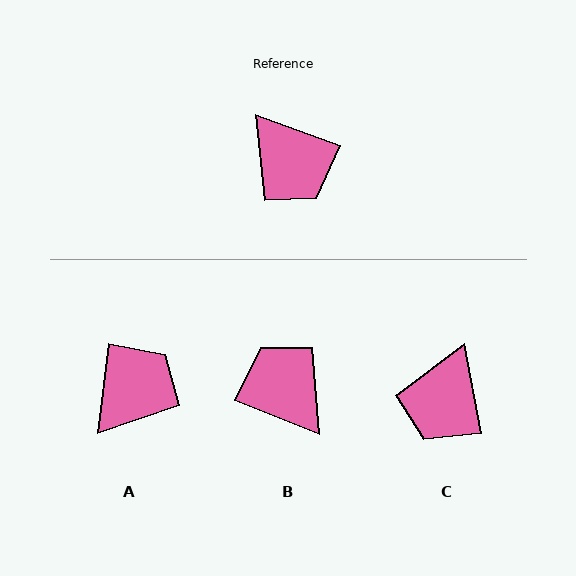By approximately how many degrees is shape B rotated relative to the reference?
Approximately 178 degrees counter-clockwise.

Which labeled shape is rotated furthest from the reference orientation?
B, about 178 degrees away.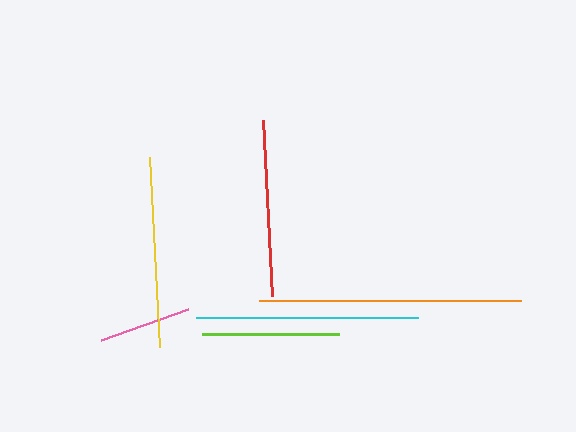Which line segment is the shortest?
The pink line is the shortest at approximately 92 pixels.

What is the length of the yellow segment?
The yellow segment is approximately 190 pixels long.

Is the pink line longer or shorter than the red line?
The red line is longer than the pink line.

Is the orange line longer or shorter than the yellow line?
The orange line is longer than the yellow line.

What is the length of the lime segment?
The lime segment is approximately 137 pixels long.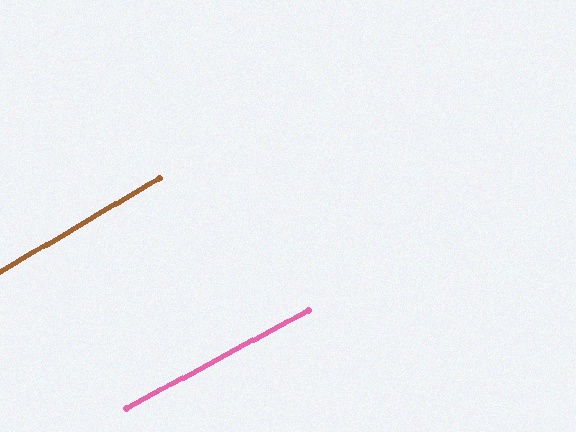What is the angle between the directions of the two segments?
Approximately 2 degrees.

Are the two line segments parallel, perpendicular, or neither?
Parallel — their directions differ by only 1.9°.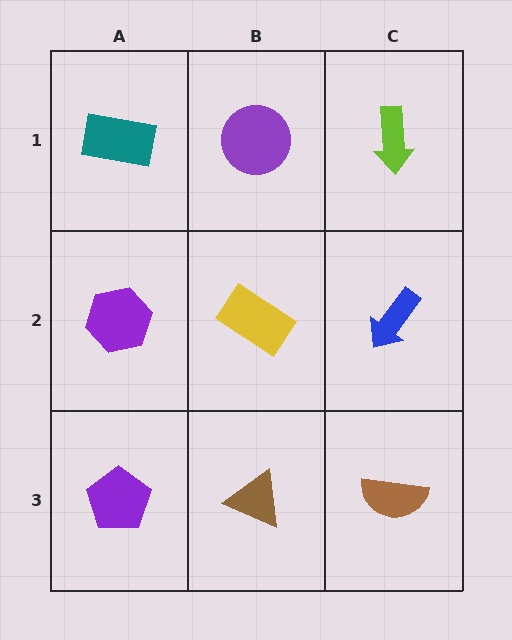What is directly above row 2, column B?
A purple circle.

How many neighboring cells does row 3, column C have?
2.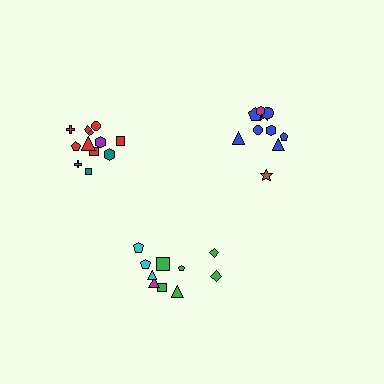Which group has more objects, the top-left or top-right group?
The top-left group.